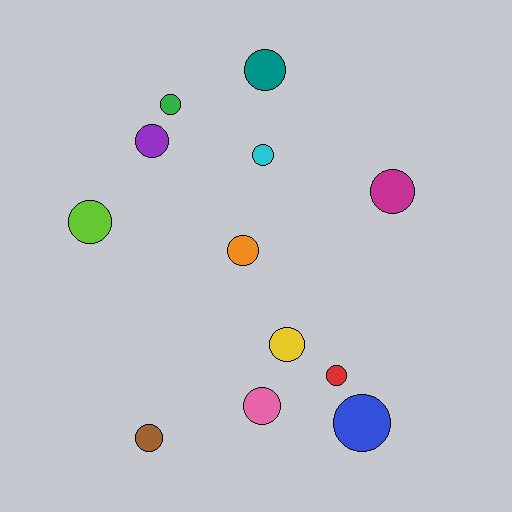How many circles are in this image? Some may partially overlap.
There are 12 circles.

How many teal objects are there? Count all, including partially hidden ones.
There is 1 teal object.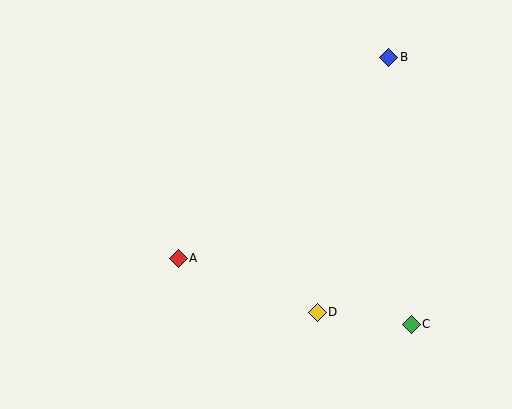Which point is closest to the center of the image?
Point A at (178, 258) is closest to the center.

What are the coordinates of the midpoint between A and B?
The midpoint between A and B is at (283, 158).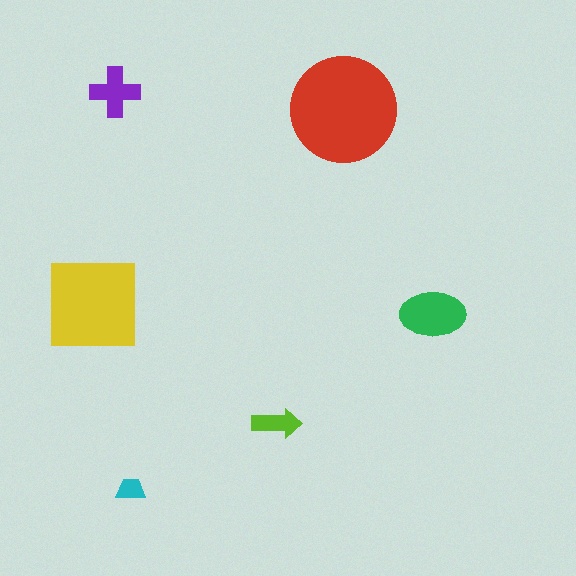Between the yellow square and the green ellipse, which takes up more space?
The yellow square.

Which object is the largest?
The red circle.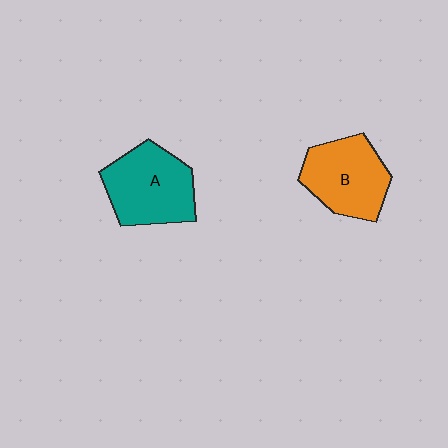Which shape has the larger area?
Shape A (teal).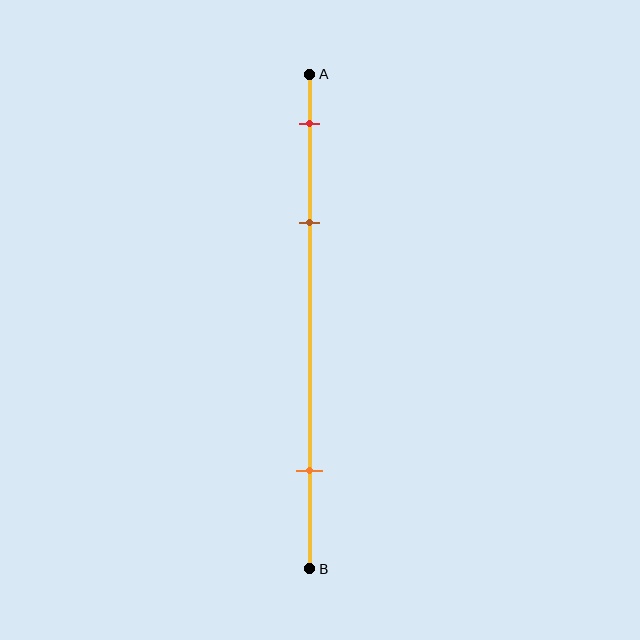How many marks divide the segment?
There are 3 marks dividing the segment.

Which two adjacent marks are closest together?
The red and brown marks are the closest adjacent pair.